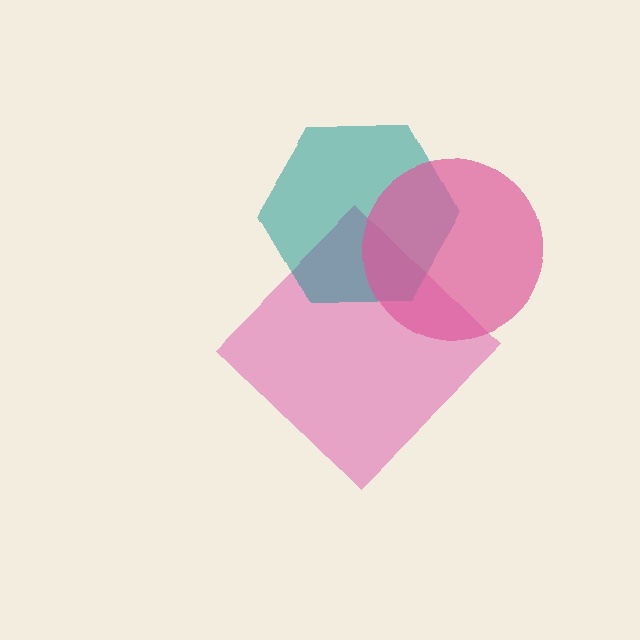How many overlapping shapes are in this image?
There are 3 overlapping shapes in the image.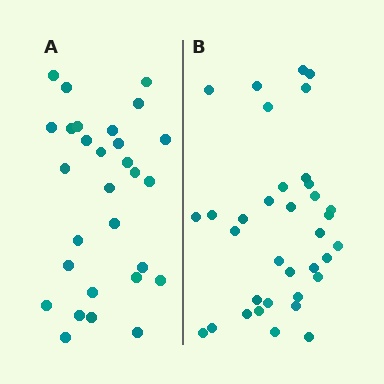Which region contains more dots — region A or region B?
Region B (the right region) has more dots.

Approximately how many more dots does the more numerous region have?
Region B has about 6 more dots than region A.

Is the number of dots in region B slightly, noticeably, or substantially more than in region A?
Region B has only slightly more — the two regions are fairly close. The ratio is roughly 1.2 to 1.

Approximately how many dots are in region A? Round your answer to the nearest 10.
About 30 dots. (The exact count is 29, which rounds to 30.)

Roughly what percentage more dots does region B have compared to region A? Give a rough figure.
About 20% more.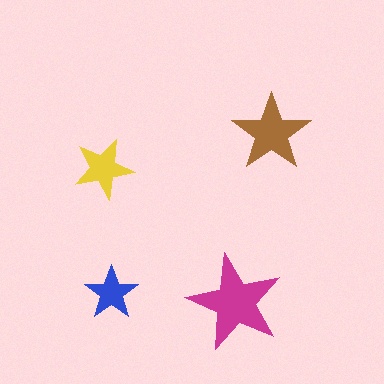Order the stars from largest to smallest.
the magenta one, the brown one, the yellow one, the blue one.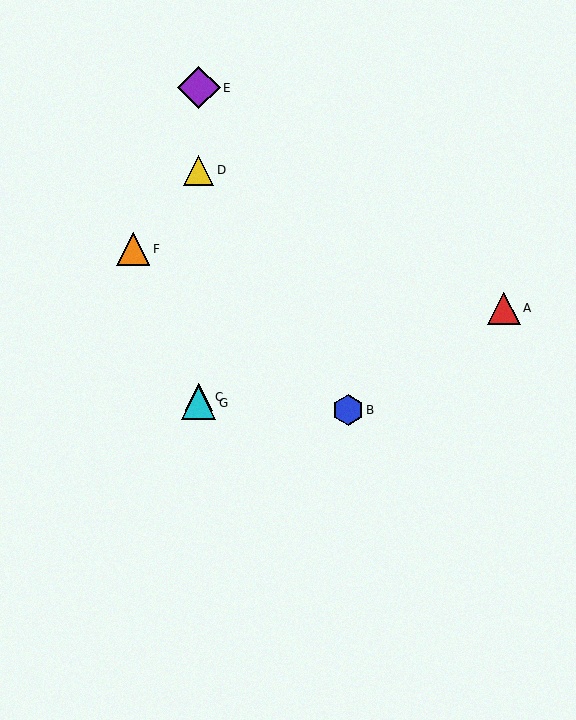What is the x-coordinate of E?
Object E is at x≈199.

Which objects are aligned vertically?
Objects C, D, E, G are aligned vertically.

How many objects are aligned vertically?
4 objects (C, D, E, G) are aligned vertically.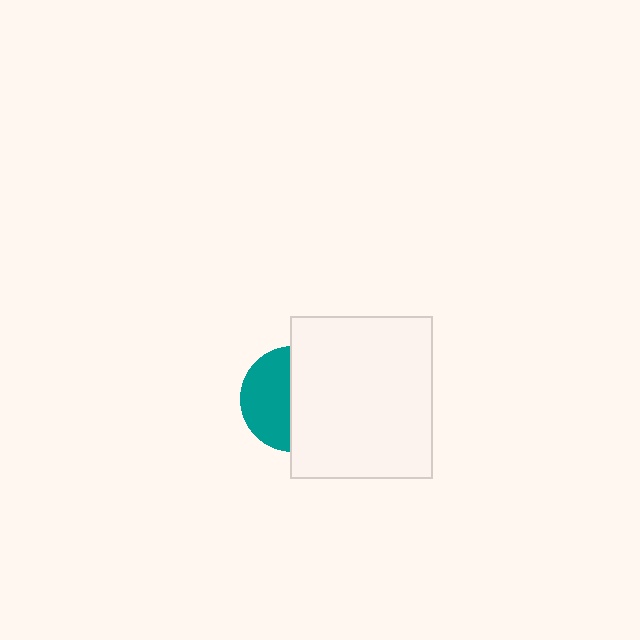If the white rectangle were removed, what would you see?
You would see the complete teal circle.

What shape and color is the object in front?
The object in front is a white rectangle.